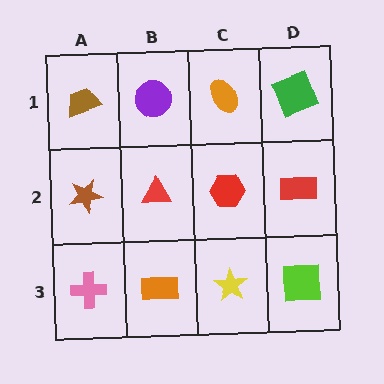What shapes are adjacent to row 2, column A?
A brown trapezoid (row 1, column A), a pink cross (row 3, column A), a red triangle (row 2, column B).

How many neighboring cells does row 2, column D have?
3.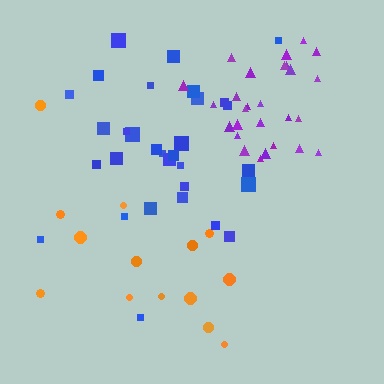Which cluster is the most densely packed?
Purple.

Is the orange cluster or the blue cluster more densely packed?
Blue.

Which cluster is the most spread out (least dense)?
Orange.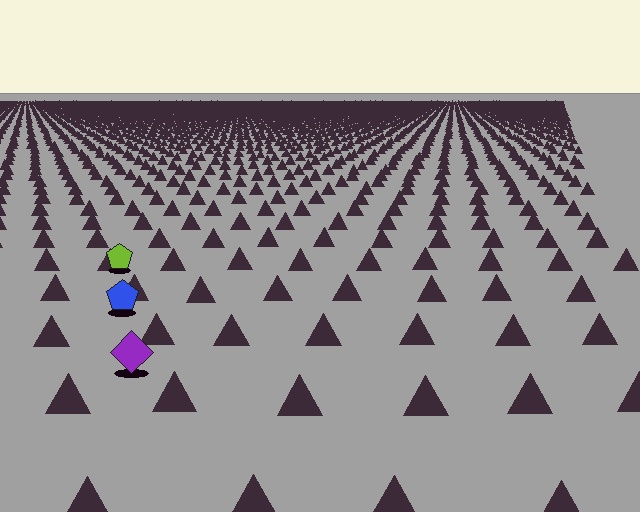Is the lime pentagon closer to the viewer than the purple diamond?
No. The purple diamond is closer — you can tell from the texture gradient: the ground texture is coarser near it.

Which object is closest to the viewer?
The purple diamond is closest. The texture marks near it are larger and more spread out.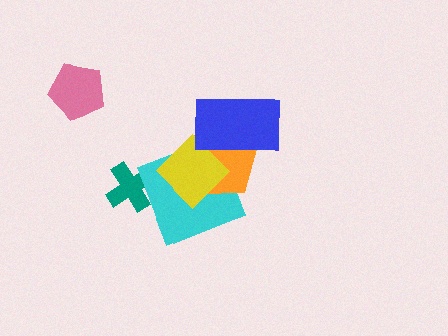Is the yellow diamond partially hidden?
Yes, it is partially covered by another shape.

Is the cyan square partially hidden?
Yes, it is partially covered by another shape.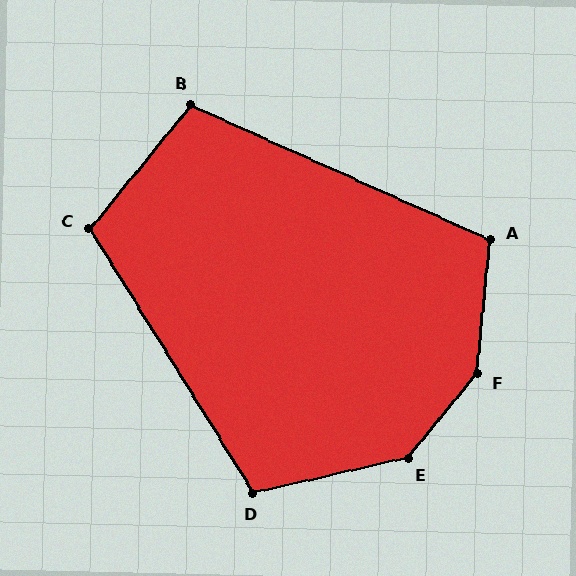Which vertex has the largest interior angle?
F, at approximately 146 degrees.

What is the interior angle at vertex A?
Approximately 109 degrees (obtuse).